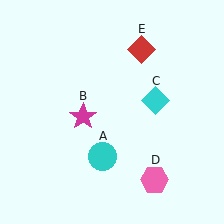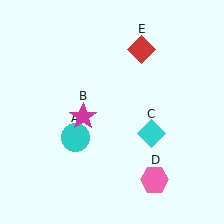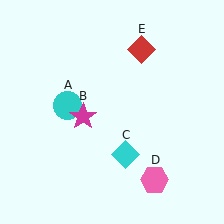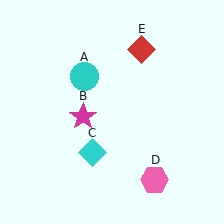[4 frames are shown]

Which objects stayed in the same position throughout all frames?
Magenta star (object B) and pink hexagon (object D) and red diamond (object E) remained stationary.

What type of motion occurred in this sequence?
The cyan circle (object A), cyan diamond (object C) rotated clockwise around the center of the scene.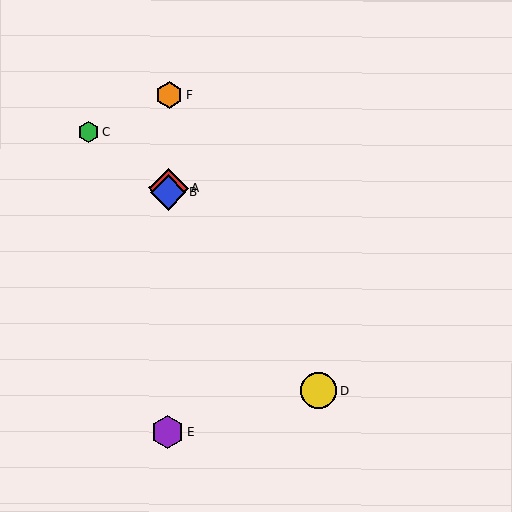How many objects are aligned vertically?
4 objects (A, B, E, F) are aligned vertically.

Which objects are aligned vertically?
Objects A, B, E, F are aligned vertically.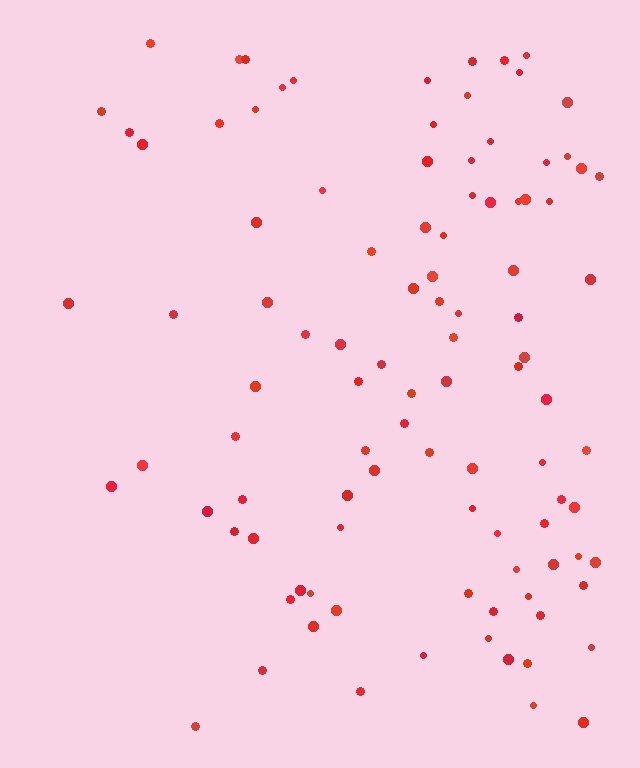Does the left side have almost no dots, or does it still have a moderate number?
Still a moderate number, just noticeably fewer than the right.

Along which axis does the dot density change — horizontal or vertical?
Horizontal.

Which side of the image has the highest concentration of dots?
The right.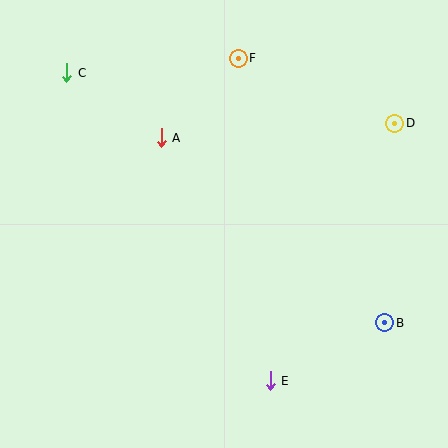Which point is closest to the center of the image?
Point A at (161, 138) is closest to the center.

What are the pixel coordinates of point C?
Point C is at (67, 73).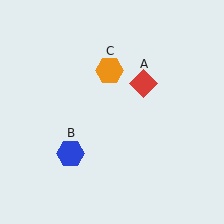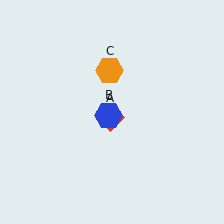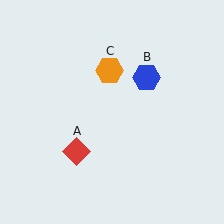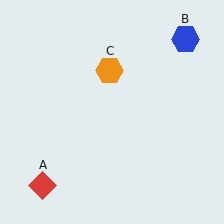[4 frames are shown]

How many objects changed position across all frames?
2 objects changed position: red diamond (object A), blue hexagon (object B).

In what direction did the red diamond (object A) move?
The red diamond (object A) moved down and to the left.